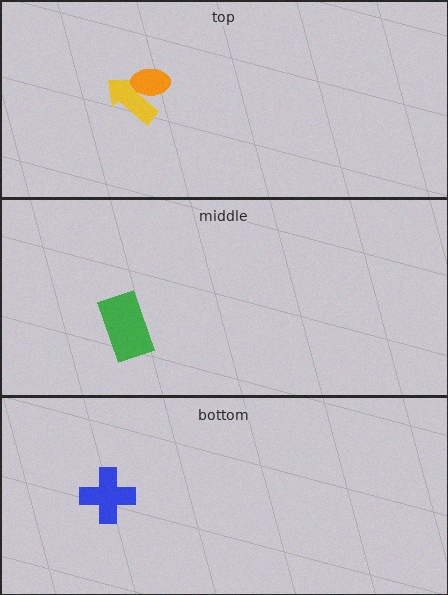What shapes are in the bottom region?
The blue cross.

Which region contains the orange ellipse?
The top region.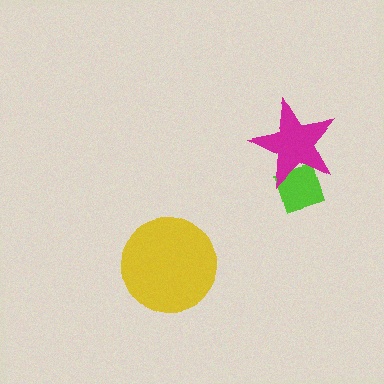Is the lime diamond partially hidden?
Yes, it is partially covered by another shape.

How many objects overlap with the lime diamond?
1 object overlaps with the lime diamond.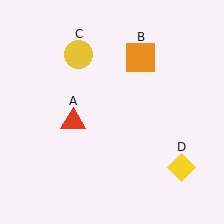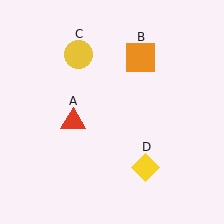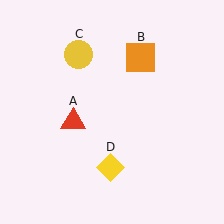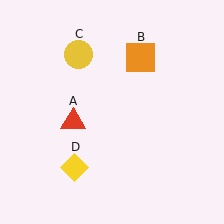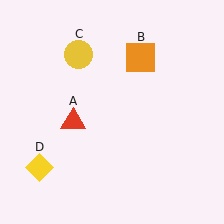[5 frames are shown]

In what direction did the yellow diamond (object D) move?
The yellow diamond (object D) moved left.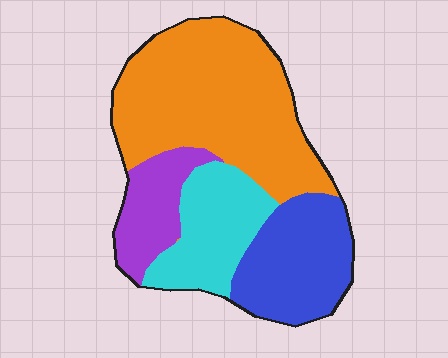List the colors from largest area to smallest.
From largest to smallest: orange, blue, cyan, purple.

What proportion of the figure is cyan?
Cyan covers 19% of the figure.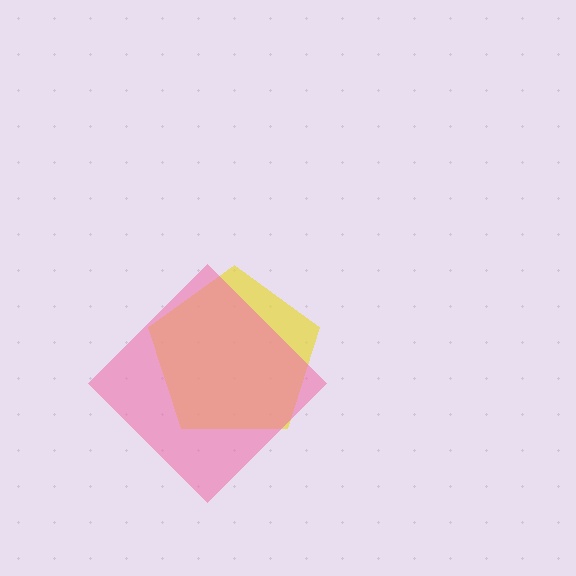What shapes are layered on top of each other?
The layered shapes are: a yellow pentagon, a pink diamond.